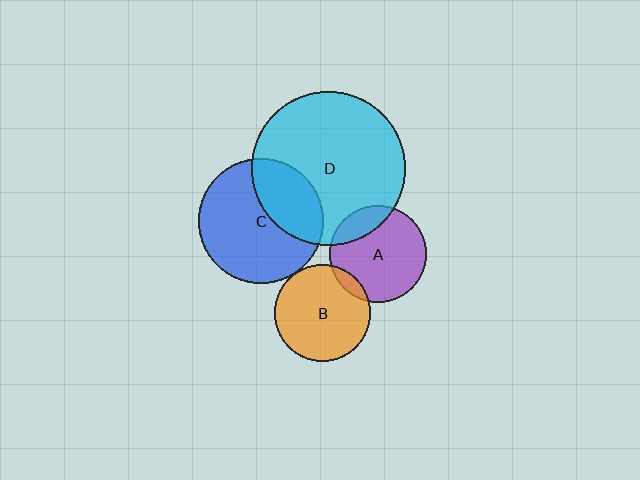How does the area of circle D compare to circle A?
Approximately 2.5 times.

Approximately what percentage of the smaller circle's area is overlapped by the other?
Approximately 35%.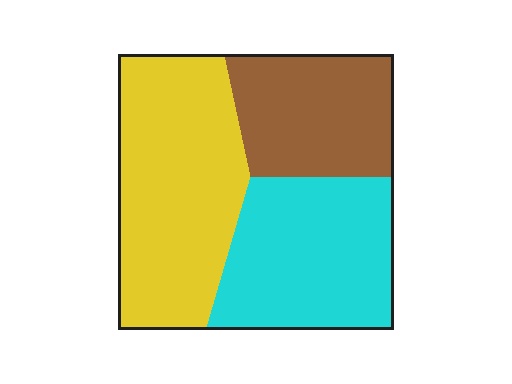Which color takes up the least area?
Brown, at roughly 25%.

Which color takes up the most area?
Yellow, at roughly 40%.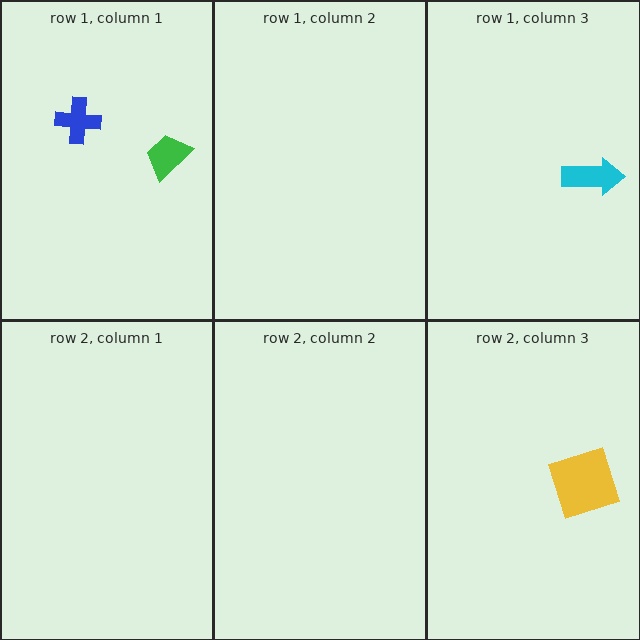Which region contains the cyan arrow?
The row 1, column 3 region.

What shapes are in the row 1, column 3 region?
The cyan arrow.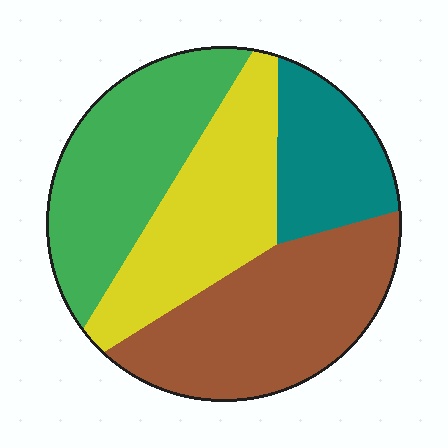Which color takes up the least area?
Teal, at roughly 15%.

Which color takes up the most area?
Brown, at roughly 30%.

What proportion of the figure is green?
Green takes up about one quarter (1/4) of the figure.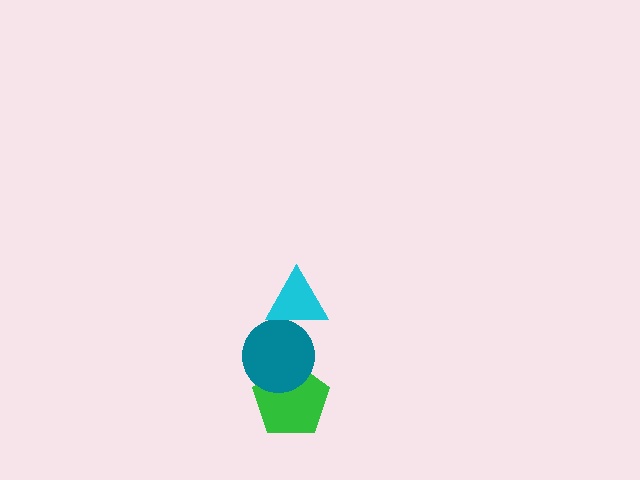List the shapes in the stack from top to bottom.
From top to bottom: the cyan triangle, the teal circle, the green pentagon.